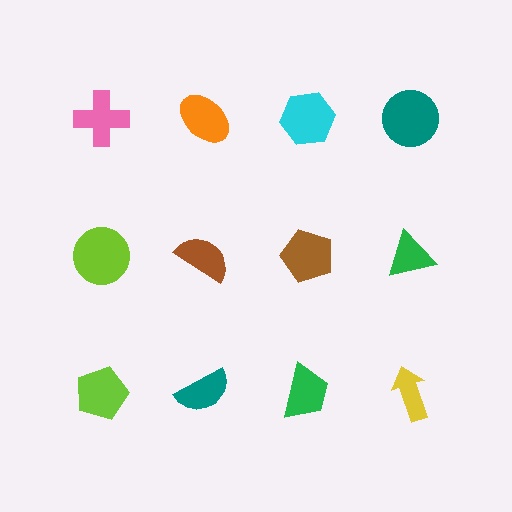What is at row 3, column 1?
A lime pentagon.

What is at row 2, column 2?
A brown semicircle.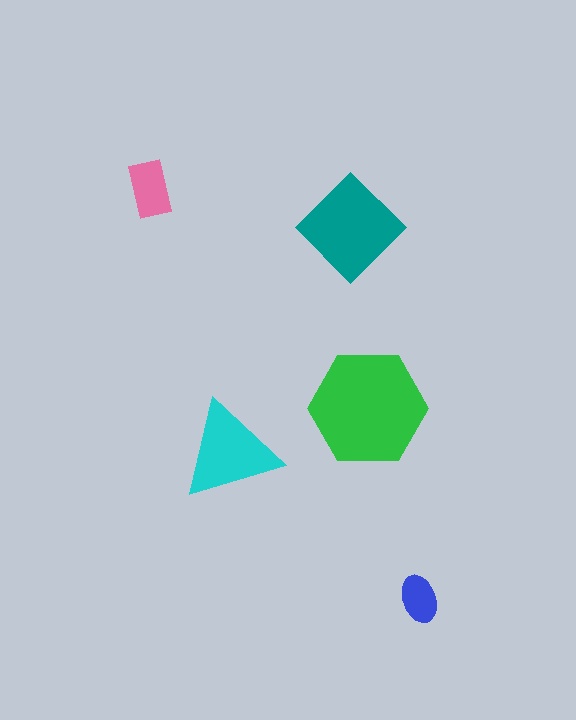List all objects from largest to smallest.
The green hexagon, the teal diamond, the cyan triangle, the pink rectangle, the blue ellipse.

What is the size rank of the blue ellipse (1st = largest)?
5th.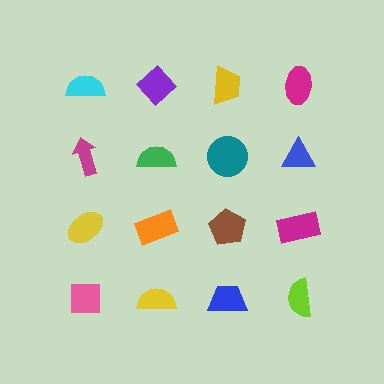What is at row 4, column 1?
A pink square.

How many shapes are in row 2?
4 shapes.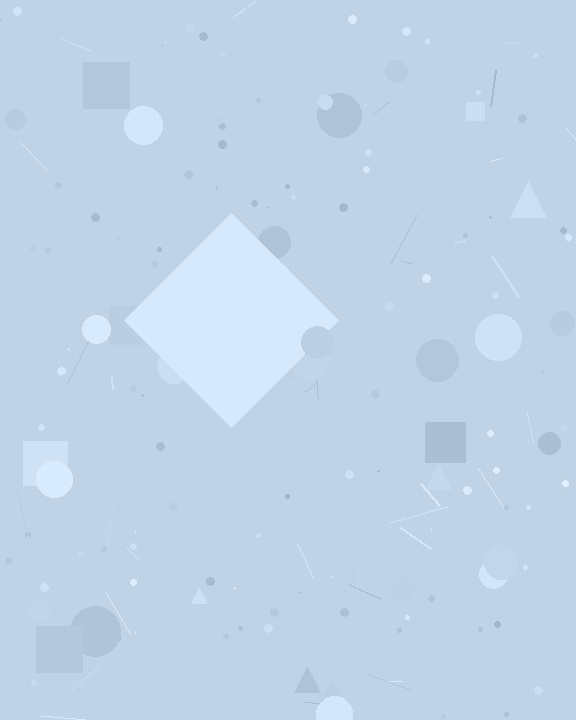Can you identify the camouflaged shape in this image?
The camouflaged shape is a diamond.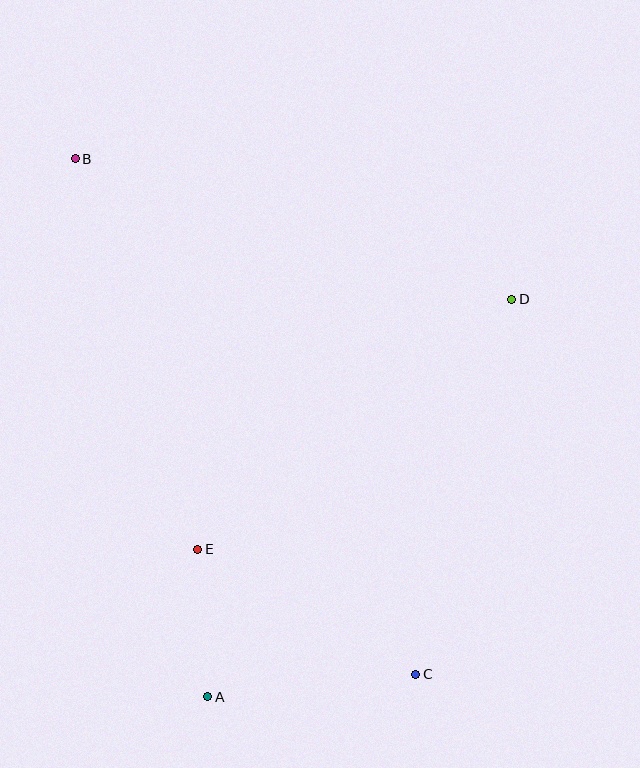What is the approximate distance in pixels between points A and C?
The distance between A and C is approximately 209 pixels.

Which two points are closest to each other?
Points A and E are closest to each other.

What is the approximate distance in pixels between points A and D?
The distance between A and D is approximately 500 pixels.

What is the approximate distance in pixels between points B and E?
The distance between B and E is approximately 410 pixels.